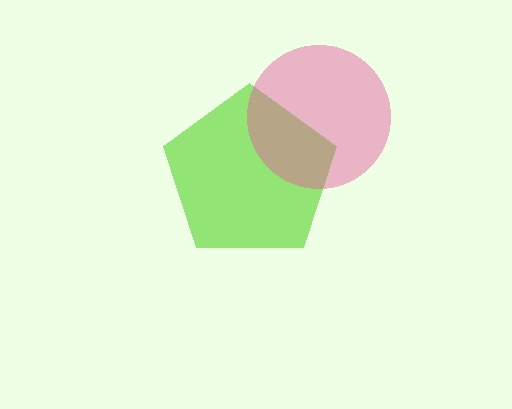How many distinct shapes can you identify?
There are 2 distinct shapes: a lime pentagon, a pink circle.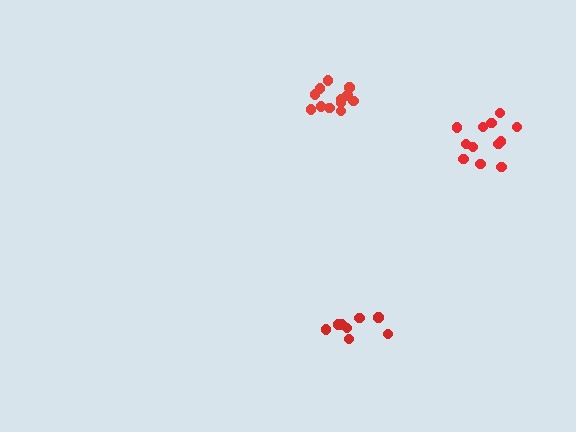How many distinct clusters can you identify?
There are 3 distinct clusters.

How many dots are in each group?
Group 1: 12 dots, Group 2: 8 dots, Group 3: 12 dots (32 total).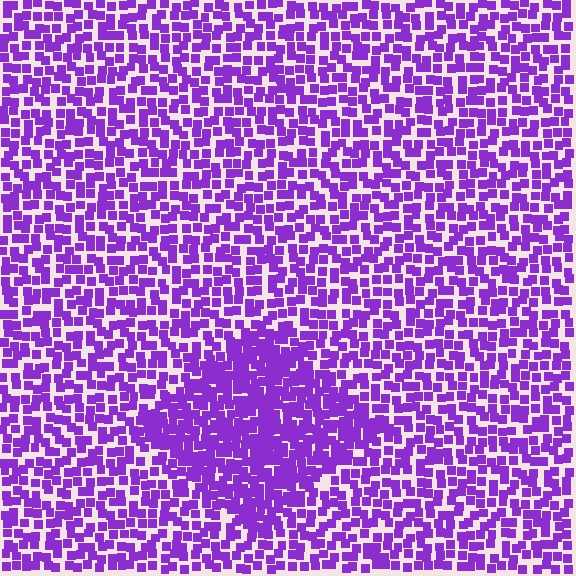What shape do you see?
I see a diamond.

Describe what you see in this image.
The image contains small purple elements arranged at two different densities. A diamond-shaped region is visible where the elements are more densely packed than the surrounding area.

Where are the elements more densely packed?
The elements are more densely packed inside the diamond boundary.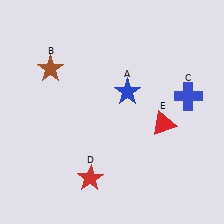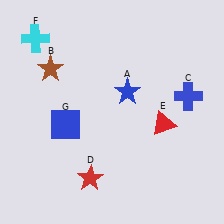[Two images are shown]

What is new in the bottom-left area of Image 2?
A blue square (G) was added in the bottom-left area of Image 2.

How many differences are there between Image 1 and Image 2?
There are 2 differences between the two images.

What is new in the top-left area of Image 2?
A cyan cross (F) was added in the top-left area of Image 2.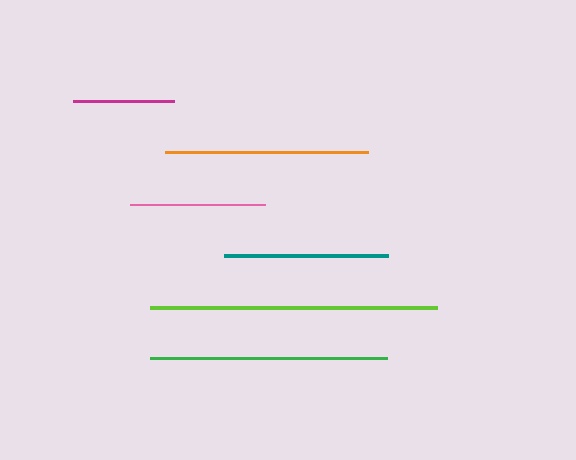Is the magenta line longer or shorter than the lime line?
The lime line is longer than the magenta line.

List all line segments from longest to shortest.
From longest to shortest: lime, green, orange, teal, pink, magenta.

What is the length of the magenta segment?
The magenta segment is approximately 101 pixels long.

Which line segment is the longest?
The lime line is the longest at approximately 288 pixels.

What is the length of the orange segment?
The orange segment is approximately 203 pixels long.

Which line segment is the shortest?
The magenta line is the shortest at approximately 101 pixels.